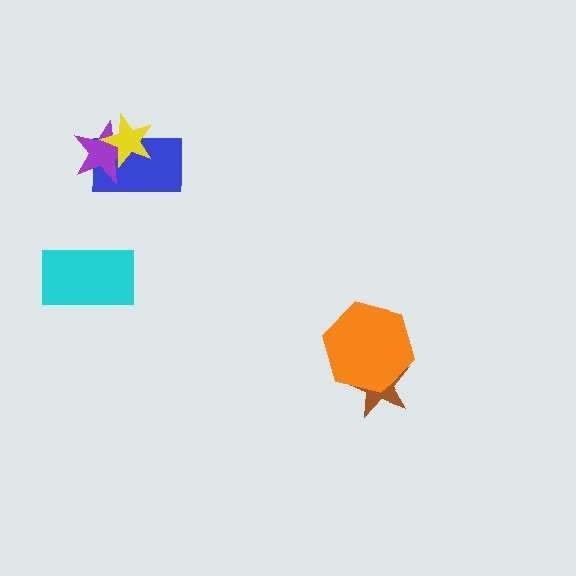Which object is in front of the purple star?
The yellow star is in front of the purple star.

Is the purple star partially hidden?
Yes, it is partially covered by another shape.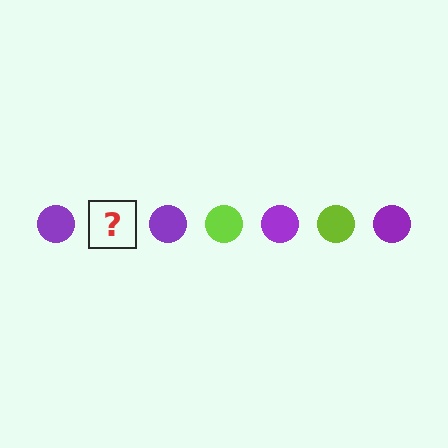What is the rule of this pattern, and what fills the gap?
The rule is that the pattern cycles through purple, lime circles. The gap should be filled with a lime circle.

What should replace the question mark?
The question mark should be replaced with a lime circle.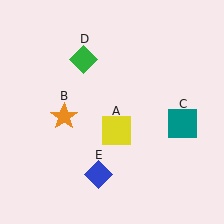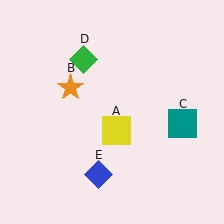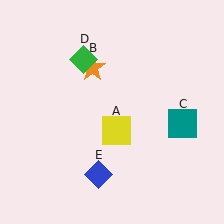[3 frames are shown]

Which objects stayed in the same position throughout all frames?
Yellow square (object A) and teal square (object C) and green diamond (object D) and blue diamond (object E) remained stationary.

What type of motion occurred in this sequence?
The orange star (object B) rotated clockwise around the center of the scene.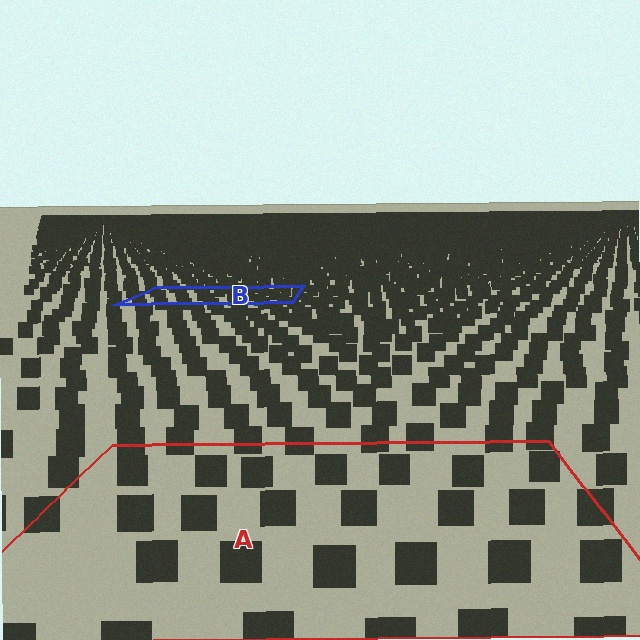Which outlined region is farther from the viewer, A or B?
Region B is farther from the viewer — the texture elements inside it appear smaller and more densely packed.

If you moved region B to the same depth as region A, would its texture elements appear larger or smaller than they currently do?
They would appear larger. At a closer depth, the same texture elements are projected at a bigger on-screen size.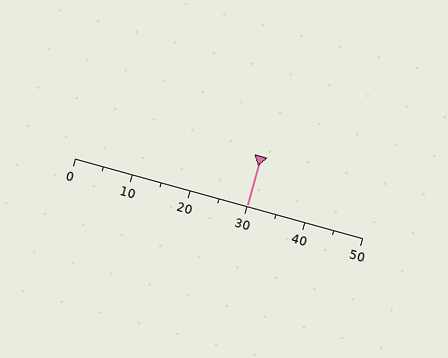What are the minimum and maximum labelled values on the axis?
The axis runs from 0 to 50.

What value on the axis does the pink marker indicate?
The marker indicates approximately 30.